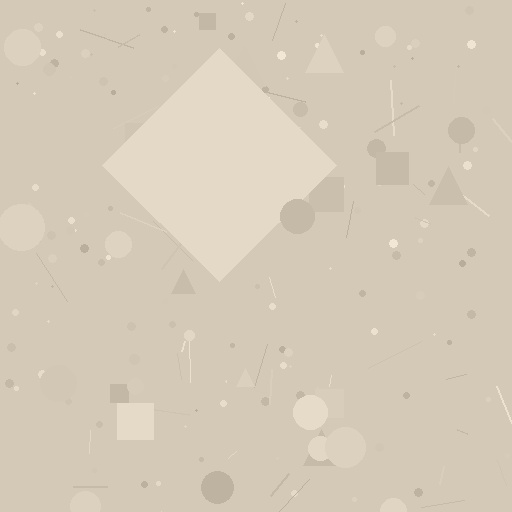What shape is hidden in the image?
A diamond is hidden in the image.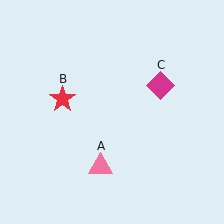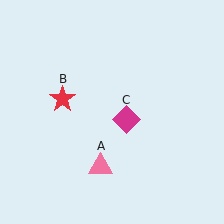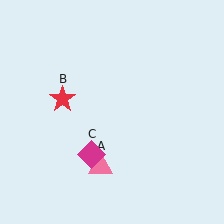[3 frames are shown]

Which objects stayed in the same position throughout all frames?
Pink triangle (object A) and red star (object B) remained stationary.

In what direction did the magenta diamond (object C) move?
The magenta diamond (object C) moved down and to the left.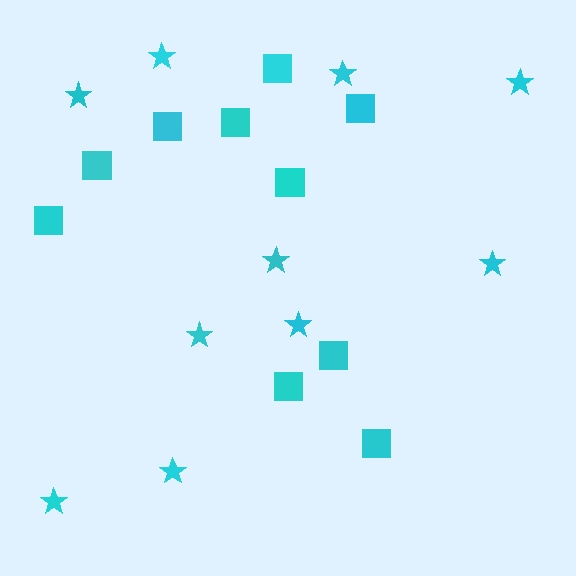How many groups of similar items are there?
There are 2 groups: one group of stars (10) and one group of squares (10).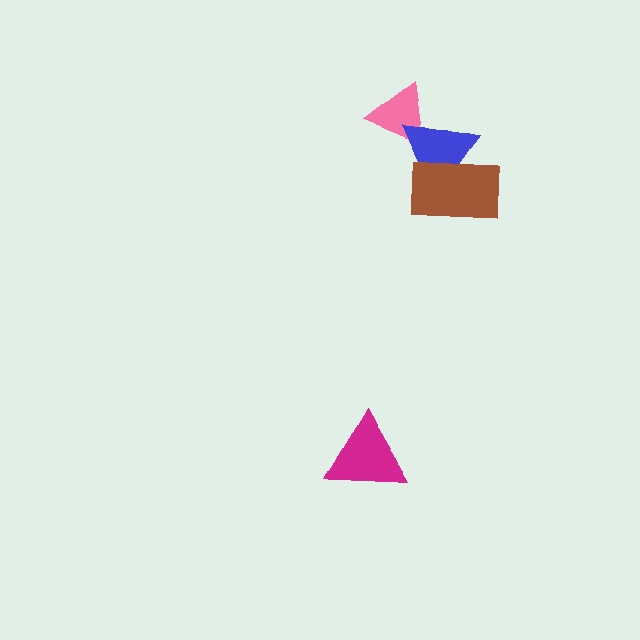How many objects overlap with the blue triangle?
2 objects overlap with the blue triangle.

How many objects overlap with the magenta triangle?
0 objects overlap with the magenta triangle.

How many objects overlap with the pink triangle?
1 object overlaps with the pink triangle.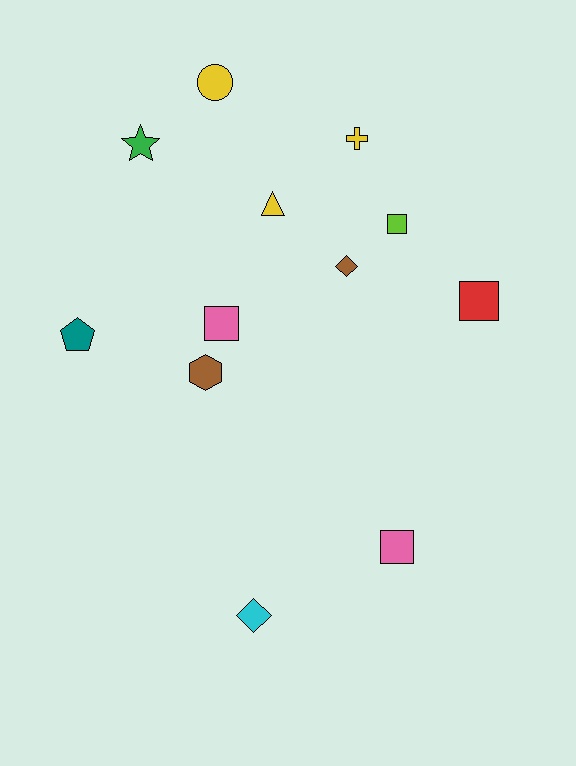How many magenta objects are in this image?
There are no magenta objects.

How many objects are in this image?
There are 12 objects.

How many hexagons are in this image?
There is 1 hexagon.